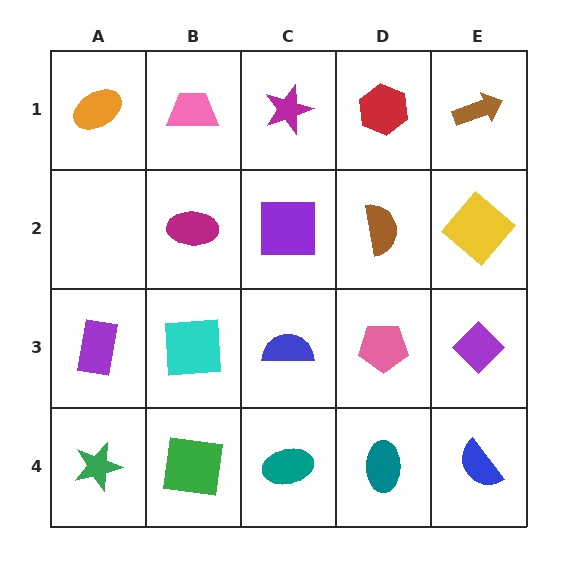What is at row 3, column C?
A blue semicircle.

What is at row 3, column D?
A pink pentagon.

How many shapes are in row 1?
5 shapes.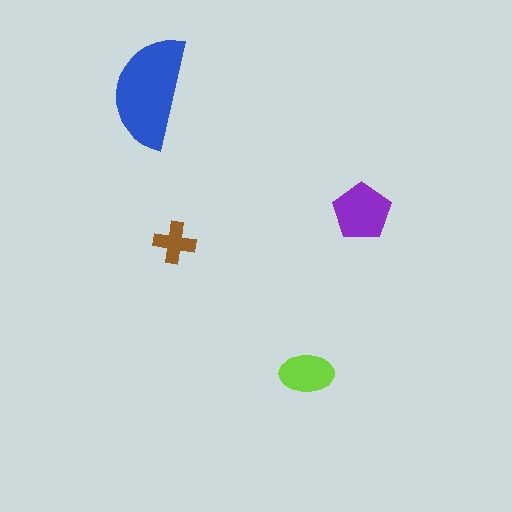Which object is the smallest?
The brown cross.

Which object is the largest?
The blue semicircle.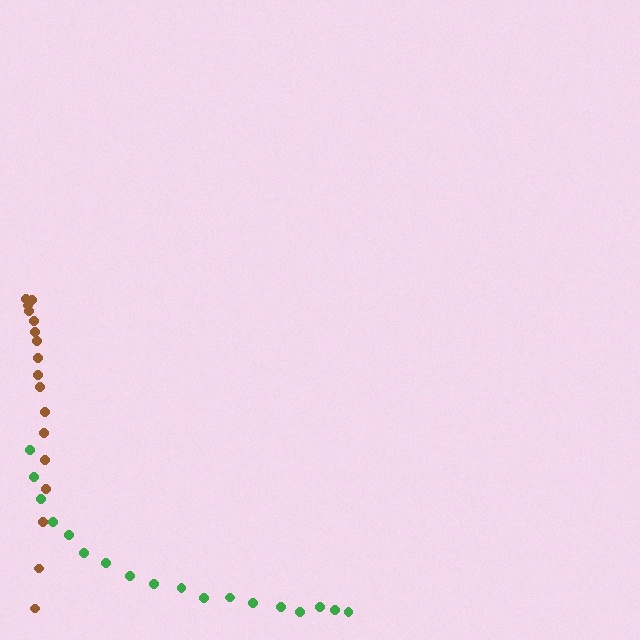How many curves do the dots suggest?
There are 2 distinct paths.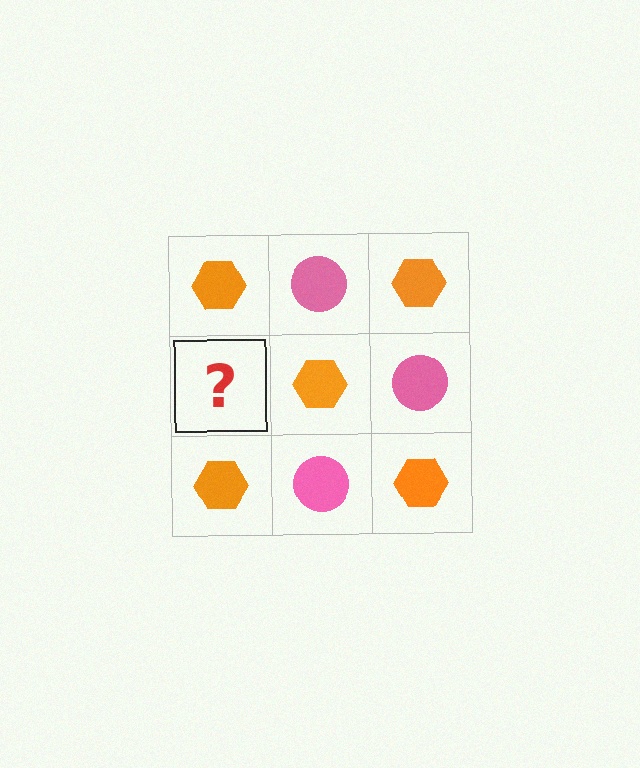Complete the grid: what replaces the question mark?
The question mark should be replaced with a pink circle.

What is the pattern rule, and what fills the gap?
The rule is that it alternates orange hexagon and pink circle in a checkerboard pattern. The gap should be filled with a pink circle.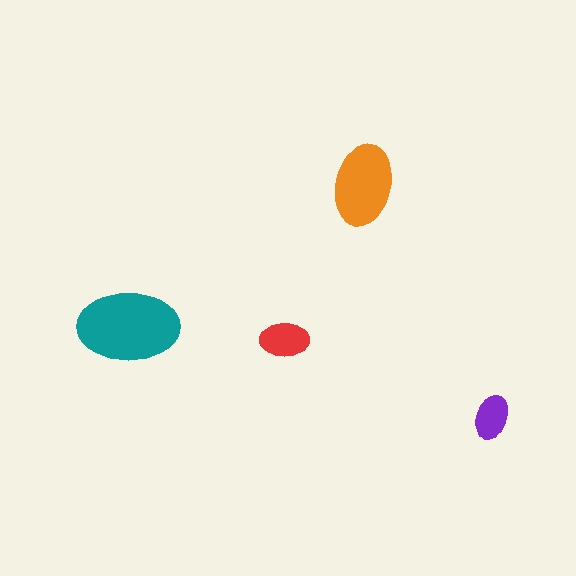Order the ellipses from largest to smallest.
the teal one, the orange one, the red one, the purple one.